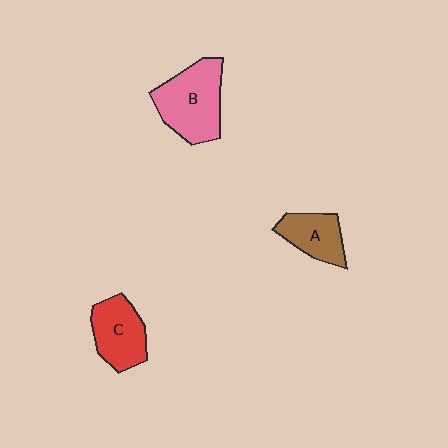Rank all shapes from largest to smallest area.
From largest to smallest: B (pink), C (red), A (brown).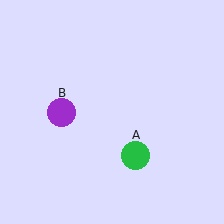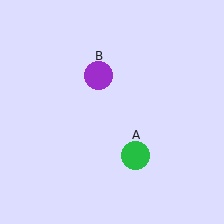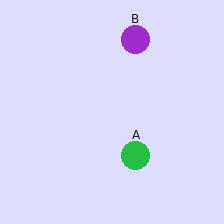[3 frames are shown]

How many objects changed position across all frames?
1 object changed position: purple circle (object B).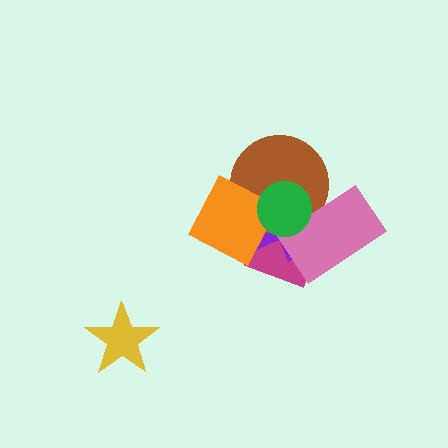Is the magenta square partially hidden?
Yes, it is partially covered by another shape.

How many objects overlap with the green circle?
5 objects overlap with the green circle.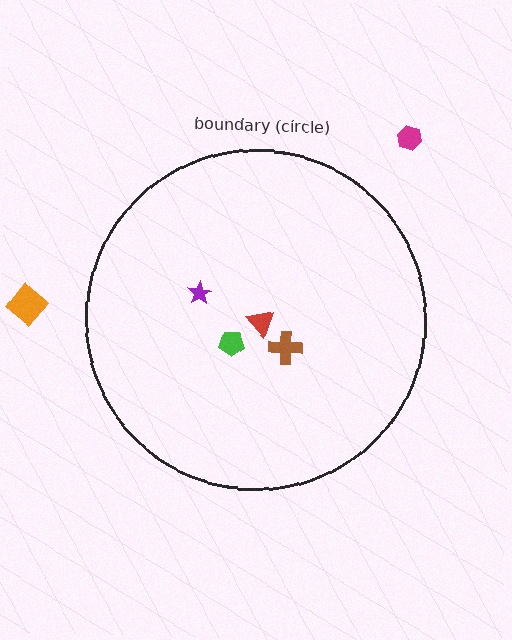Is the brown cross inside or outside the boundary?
Inside.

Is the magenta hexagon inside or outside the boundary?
Outside.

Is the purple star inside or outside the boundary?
Inside.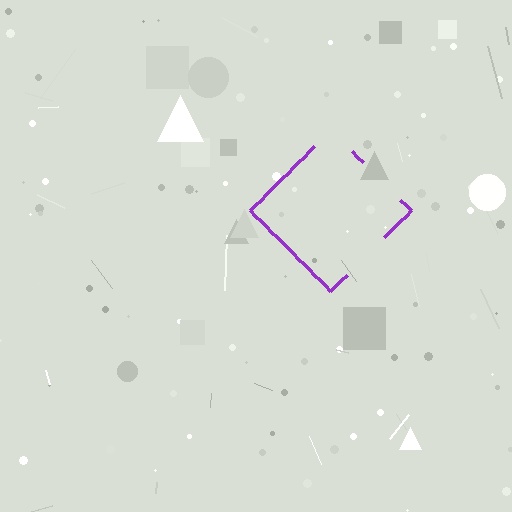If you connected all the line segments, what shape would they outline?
They would outline a diamond.